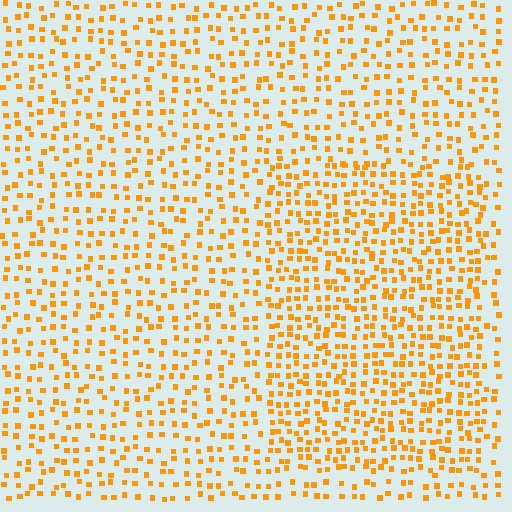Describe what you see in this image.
The image contains small orange elements arranged at two different densities. A rectangle-shaped region is visible where the elements are more densely packed than the surrounding area.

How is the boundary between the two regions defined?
The boundary is defined by a change in element density (approximately 1.6x ratio). All elements are the same color, size, and shape.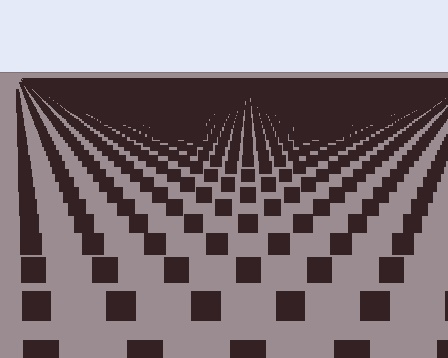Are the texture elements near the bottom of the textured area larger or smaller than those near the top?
Larger. Near the bottom, elements are closer to the viewer and appear at a bigger on-screen size.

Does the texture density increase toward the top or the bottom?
Density increases toward the top.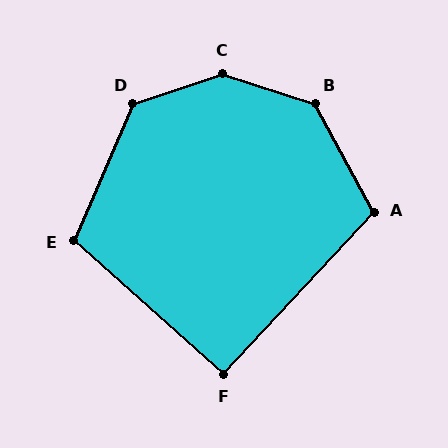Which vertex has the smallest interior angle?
F, at approximately 91 degrees.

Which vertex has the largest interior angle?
C, at approximately 143 degrees.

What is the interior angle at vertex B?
Approximately 137 degrees (obtuse).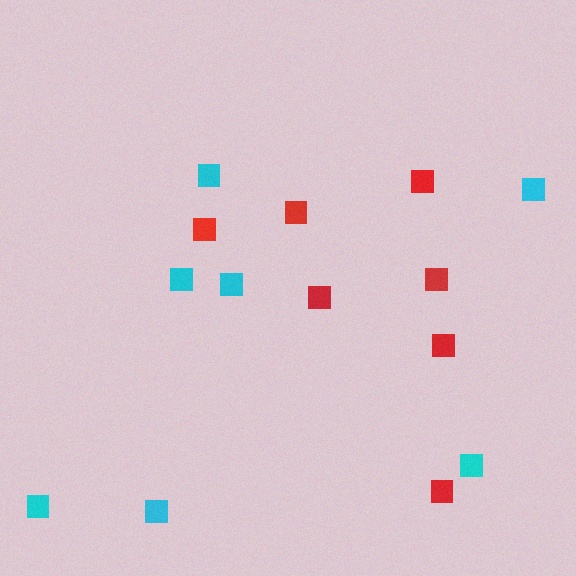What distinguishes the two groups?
There are 2 groups: one group of red squares (7) and one group of cyan squares (7).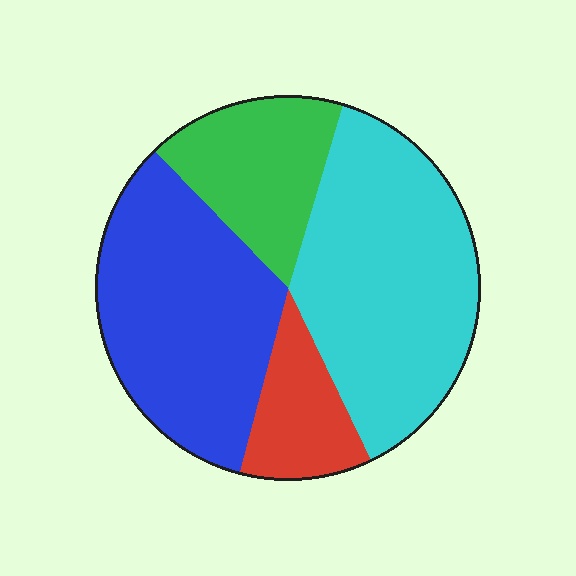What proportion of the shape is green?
Green covers about 15% of the shape.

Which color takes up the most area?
Cyan, at roughly 40%.